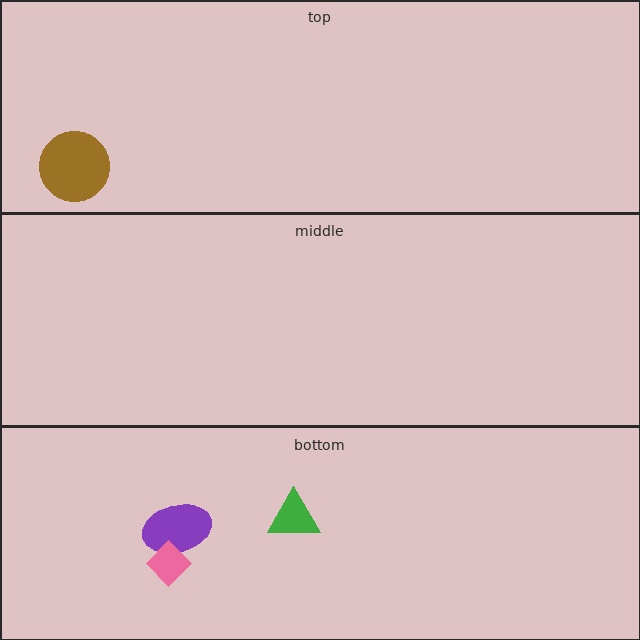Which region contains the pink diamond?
The bottom region.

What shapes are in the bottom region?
The green triangle, the purple ellipse, the pink diamond.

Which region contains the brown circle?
The top region.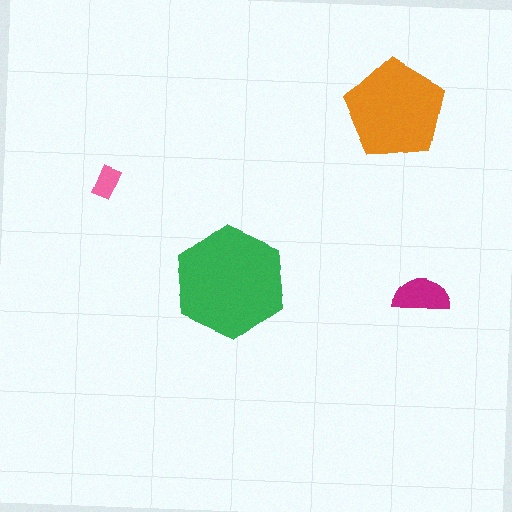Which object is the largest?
The green hexagon.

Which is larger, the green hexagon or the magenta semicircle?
The green hexagon.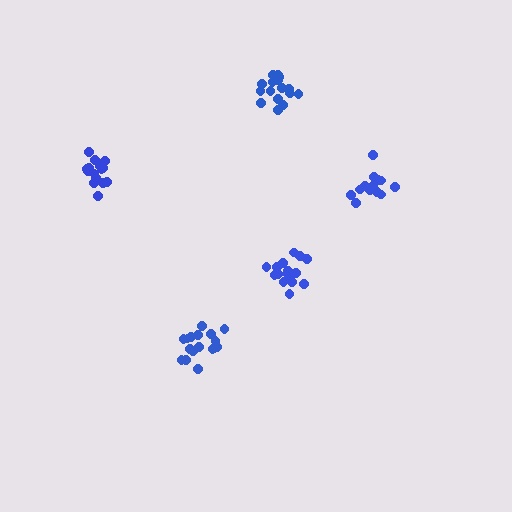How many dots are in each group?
Group 1: 17 dots, Group 2: 16 dots, Group 3: 13 dots, Group 4: 15 dots, Group 5: 17 dots (78 total).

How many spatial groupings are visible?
There are 5 spatial groupings.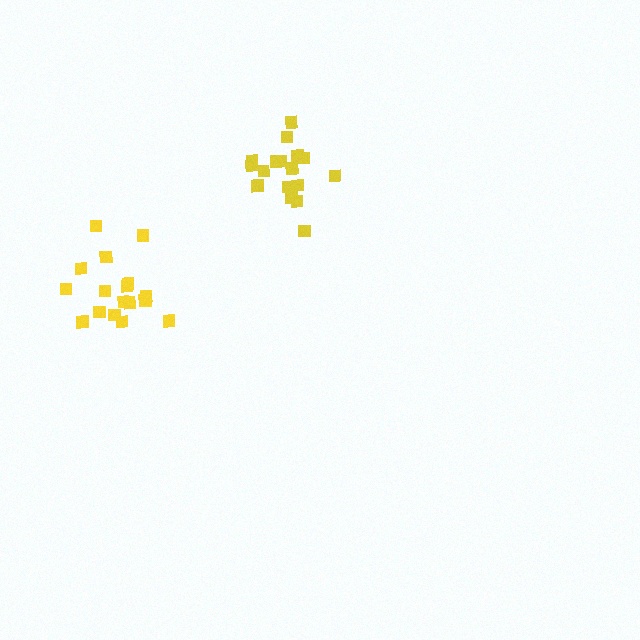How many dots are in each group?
Group 1: 17 dots, Group 2: 17 dots (34 total).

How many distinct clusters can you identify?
There are 2 distinct clusters.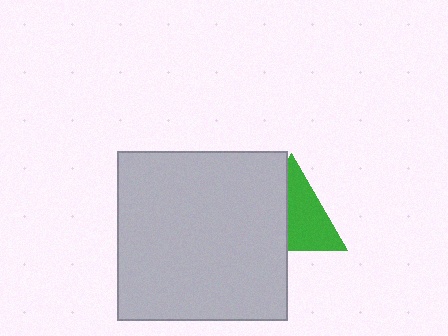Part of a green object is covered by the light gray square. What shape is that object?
It is a triangle.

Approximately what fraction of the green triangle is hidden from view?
Roughly 43% of the green triangle is hidden behind the light gray square.